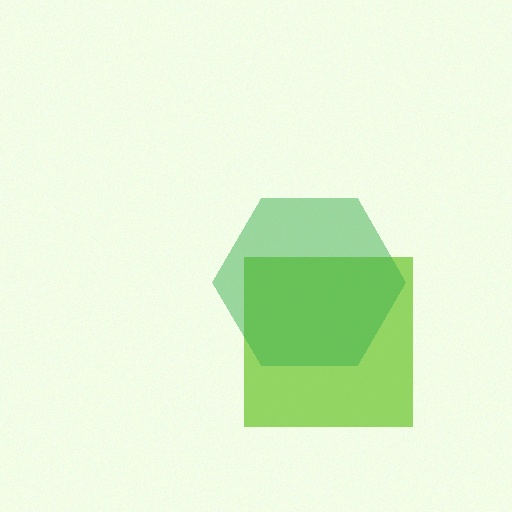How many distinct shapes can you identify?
There are 2 distinct shapes: a lime square, a green hexagon.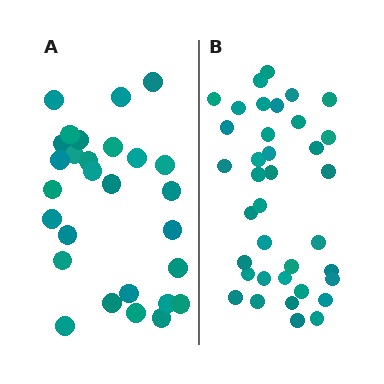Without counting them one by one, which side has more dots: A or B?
Region B (the right region) has more dots.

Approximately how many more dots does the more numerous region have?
Region B has roughly 8 or so more dots than region A.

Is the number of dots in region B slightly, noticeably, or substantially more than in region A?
Region B has noticeably more, but not dramatically so. The ratio is roughly 1.3 to 1.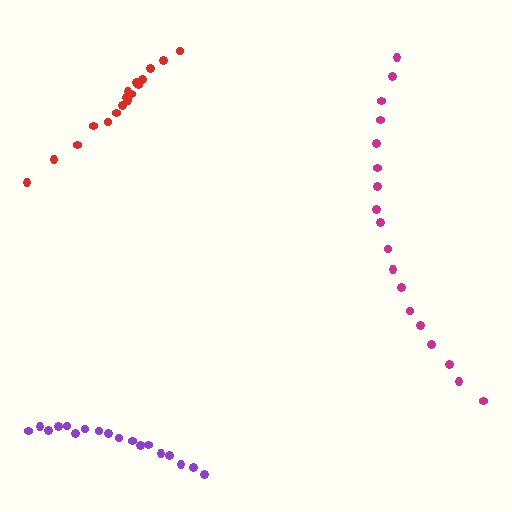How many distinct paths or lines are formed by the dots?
There are 3 distinct paths.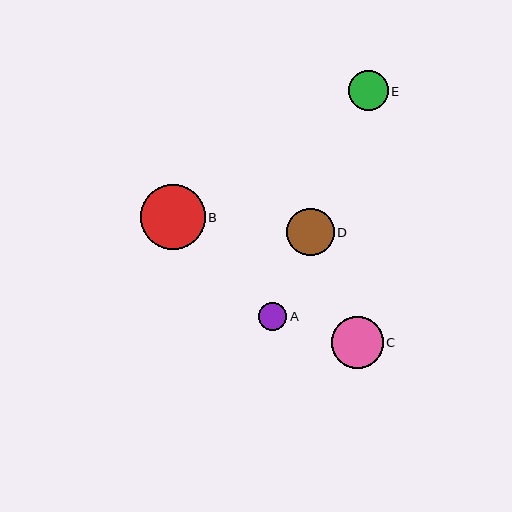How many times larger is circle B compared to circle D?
Circle B is approximately 1.4 times the size of circle D.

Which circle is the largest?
Circle B is the largest with a size of approximately 65 pixels.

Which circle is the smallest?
Circle A is the smallest with a size of approximately 28 pixels.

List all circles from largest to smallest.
From largest to smallest: B, C, D, E, A.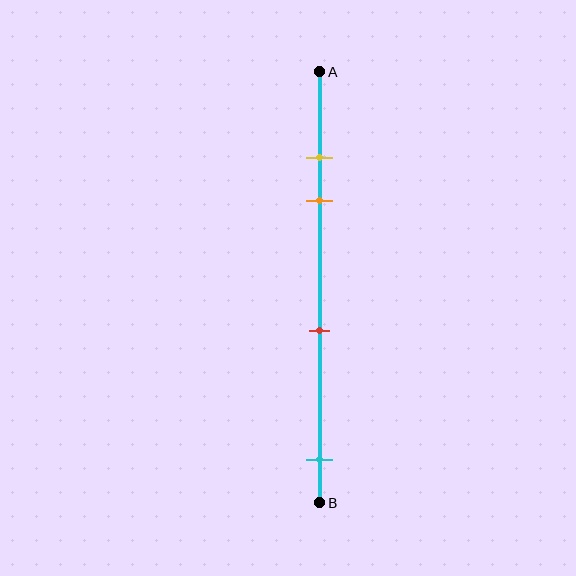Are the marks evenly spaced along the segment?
No, the marks are not evenly spaced.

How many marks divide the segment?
There are 4 marks dividing the segment.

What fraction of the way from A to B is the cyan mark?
The cyan mark is approximately 90% (0.9) of the way from A to B.